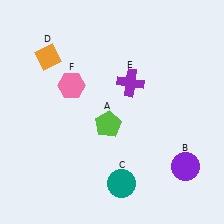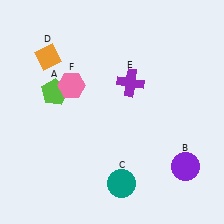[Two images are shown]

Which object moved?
The lime pentagon (A) moved left.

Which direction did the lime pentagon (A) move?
The lime pentagon (A) moved left.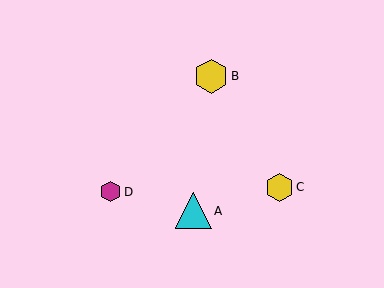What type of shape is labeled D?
Shape D is a magenta hexagon.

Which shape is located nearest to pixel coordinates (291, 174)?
The yellow hexagon (labeled C) at (279, 187) is nearest to that location.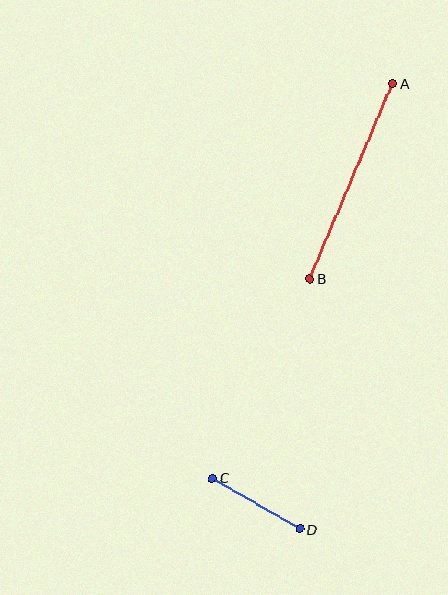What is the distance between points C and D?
The distance is approximately 101 pixels.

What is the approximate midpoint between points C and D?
The midpoint is at approximately (256, 504) pixels.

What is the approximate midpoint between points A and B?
The midpoint is at approximately (351, 181) pixels.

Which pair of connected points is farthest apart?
Points A and B are farthest apart.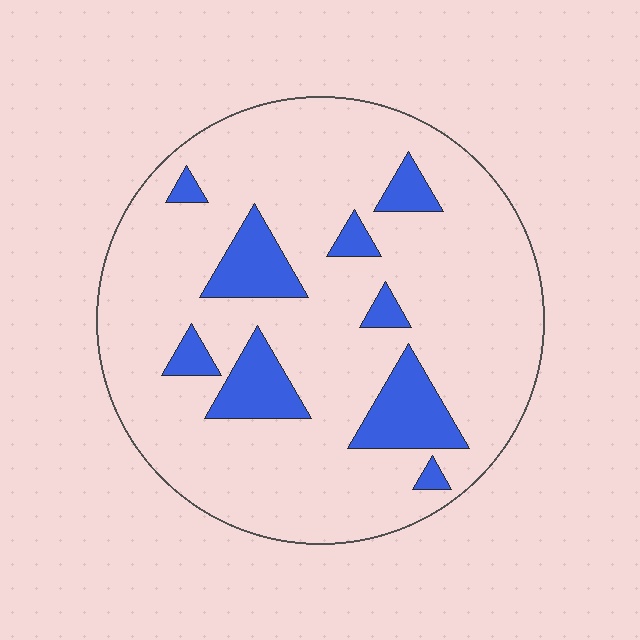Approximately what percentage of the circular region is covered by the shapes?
Approximately 15%.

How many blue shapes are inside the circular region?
9.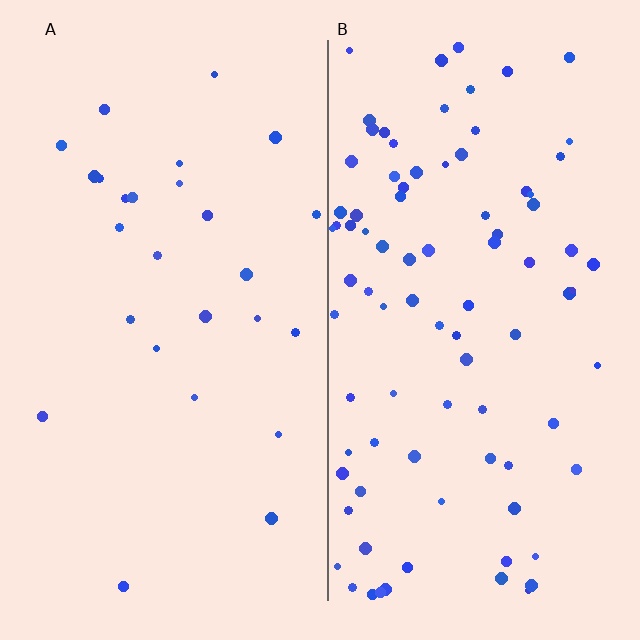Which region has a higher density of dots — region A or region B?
B (the right).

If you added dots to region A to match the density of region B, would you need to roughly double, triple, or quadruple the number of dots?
Approximately triple.